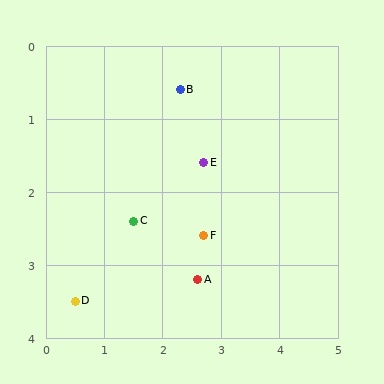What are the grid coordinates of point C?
Point C is at approximately (1.5, 2.4).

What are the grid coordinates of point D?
Point D is at approximately (0.5, 3.5).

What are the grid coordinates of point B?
Point B is at approximately (2.3, 0.6).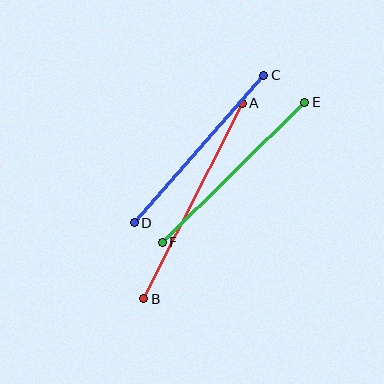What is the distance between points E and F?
The distance is approximately 200 pixels.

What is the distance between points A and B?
The distance is approximately 219 pixels.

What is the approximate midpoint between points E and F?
The midpoint is at approximately (233, 172) pixels.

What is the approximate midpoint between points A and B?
The midpoint is at approximately (193, 201) pixels.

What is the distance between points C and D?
The distance is approximately 196 pixels.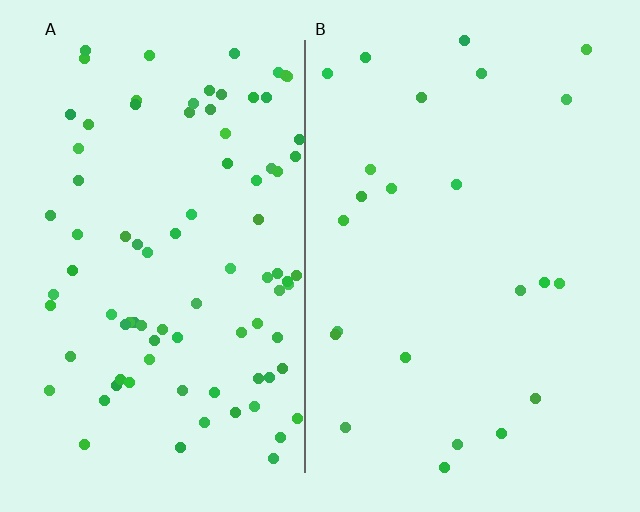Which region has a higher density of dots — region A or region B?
A (the left).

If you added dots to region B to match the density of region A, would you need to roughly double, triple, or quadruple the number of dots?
Approximately quadruple.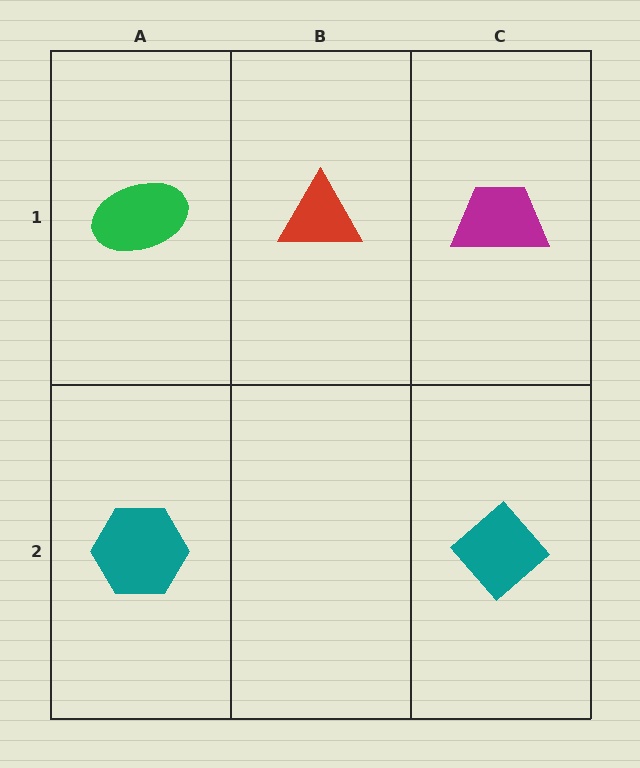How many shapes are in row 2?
2 shapes.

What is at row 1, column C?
A magenta trapezoid.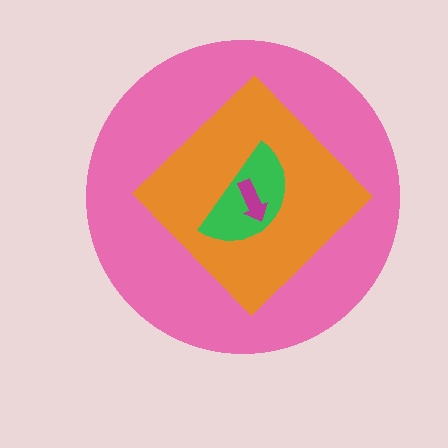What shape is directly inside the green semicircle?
The magenta arrow.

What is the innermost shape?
The magenta arrow.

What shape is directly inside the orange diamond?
The green semicircle.